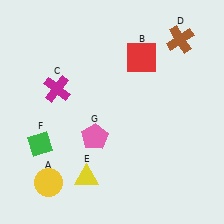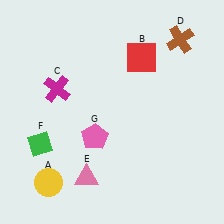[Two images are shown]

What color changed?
The triangle (E) changed from yellow in Image 1 to pink in Image 2.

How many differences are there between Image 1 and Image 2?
There is 1 difference between the two images.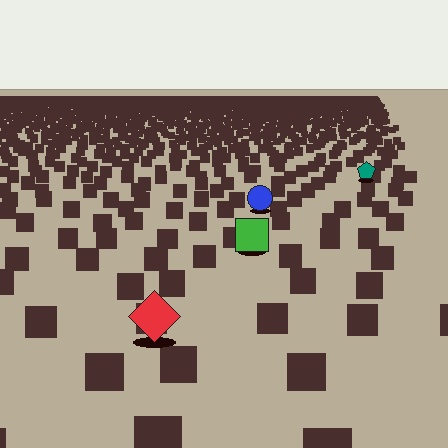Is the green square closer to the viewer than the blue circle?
Yes. The green square is closer — you can tell from the texture gradient: the ground texture is coarser near it.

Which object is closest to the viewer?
The red diamond is closest. The texture marks near it are larger and more spread out.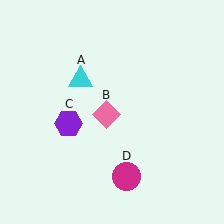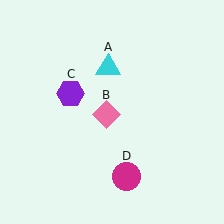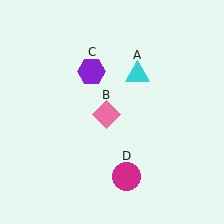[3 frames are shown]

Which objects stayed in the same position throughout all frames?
Pink diamond (object B) and magenta circle (object D) remained stationary.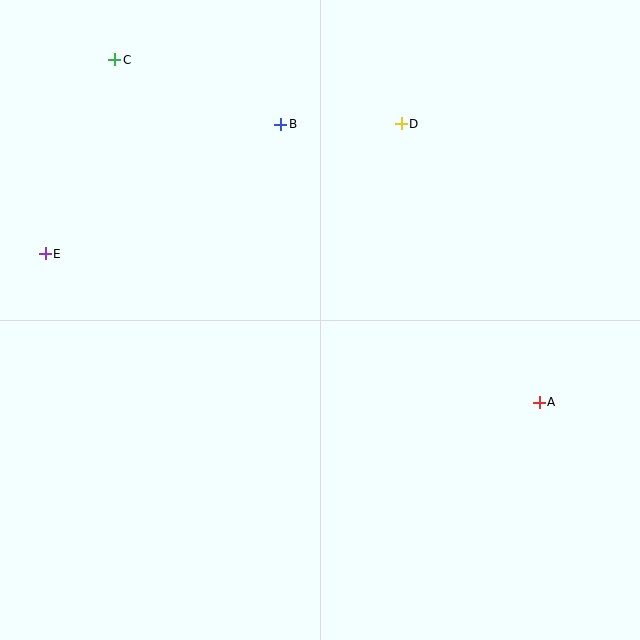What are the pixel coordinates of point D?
Point D is at (401, 124).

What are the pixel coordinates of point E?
Point E is at (45, 254).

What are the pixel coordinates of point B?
Point B is at (281, 124).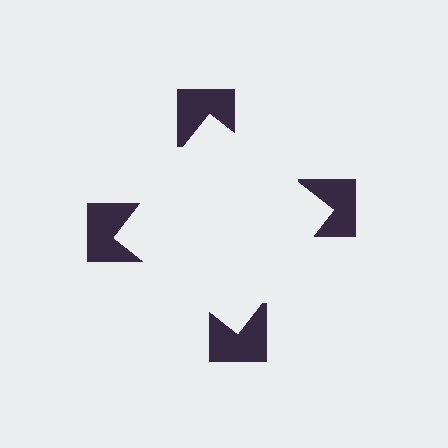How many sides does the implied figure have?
4 sides.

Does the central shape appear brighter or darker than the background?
It typically appears slightly brighter than the background, even though no actual brightness change is drawn.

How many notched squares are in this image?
There are 4 — one at each vertex of the illusory square.